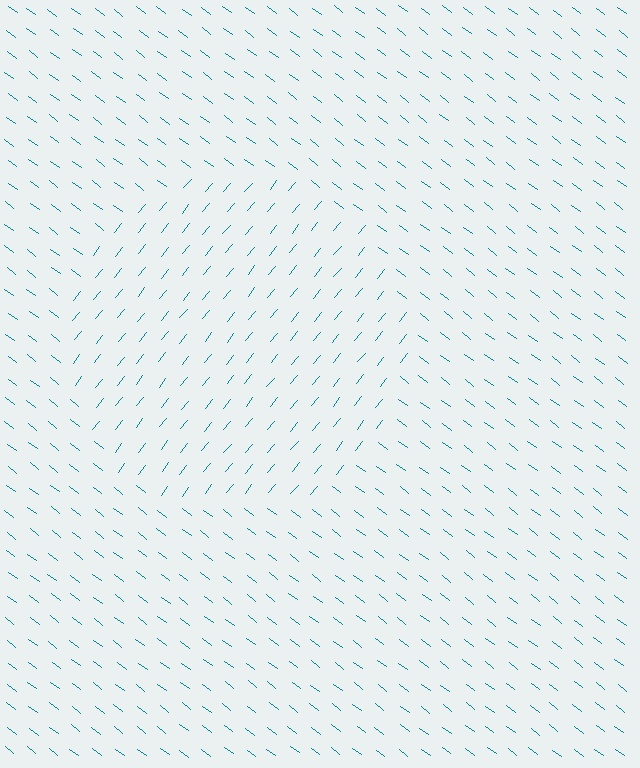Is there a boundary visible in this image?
Yes, there is a texture boundary formed by a change in line orientation.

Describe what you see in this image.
The image is filled with small teal line segments. A circle region in the image has lines oriented differently from the surrounding lines, creating a visible texture boundary.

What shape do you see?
I see a circle.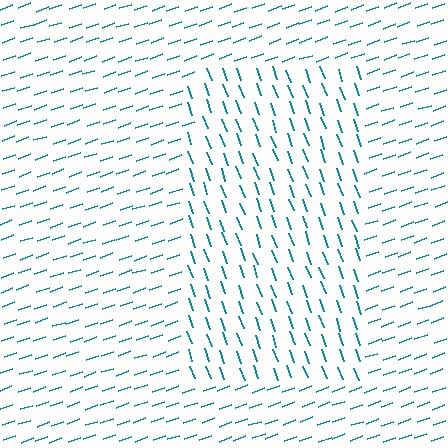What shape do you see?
I see a rectangle.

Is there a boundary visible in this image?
Yes, there is a texture boundary formed by a change in line orientation.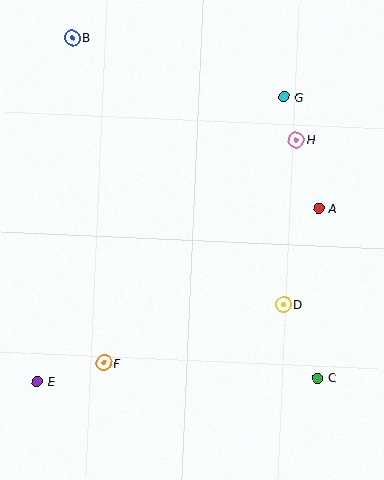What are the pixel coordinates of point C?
Point C is at (318, 378).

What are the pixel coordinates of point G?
Point G is at (284, 96).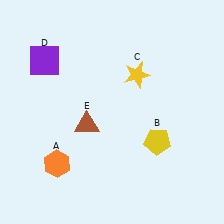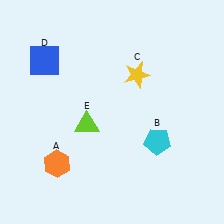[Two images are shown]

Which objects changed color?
B changed from yellow to cyan. D changed from purple to blue. E changed from brown to lime.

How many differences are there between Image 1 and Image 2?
There are 3 differences between the two images.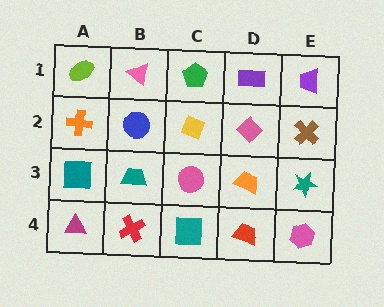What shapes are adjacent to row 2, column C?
A green pentagon (row 1, column C), a pink circle (row 3, column C), a blue circle (row 2, column B), a pink diamond (row 2, column D).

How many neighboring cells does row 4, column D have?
3.